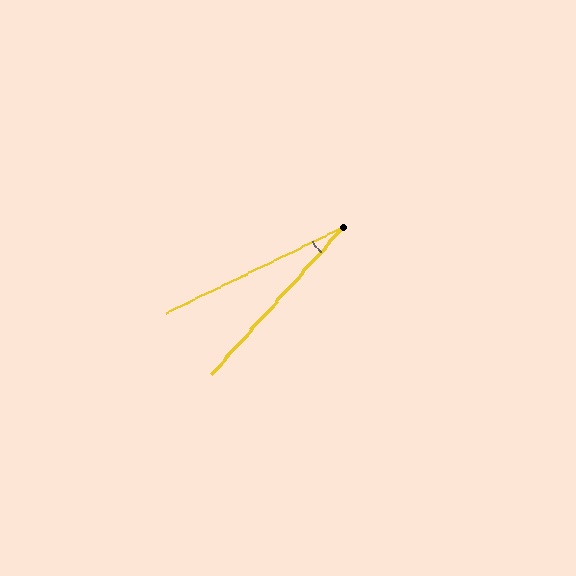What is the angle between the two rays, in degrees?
Approximately 22 degrees.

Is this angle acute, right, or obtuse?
It is acute.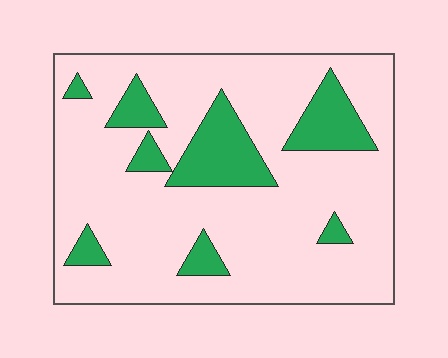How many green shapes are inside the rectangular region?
8.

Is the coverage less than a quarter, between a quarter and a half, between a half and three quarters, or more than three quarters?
Less than a quarter.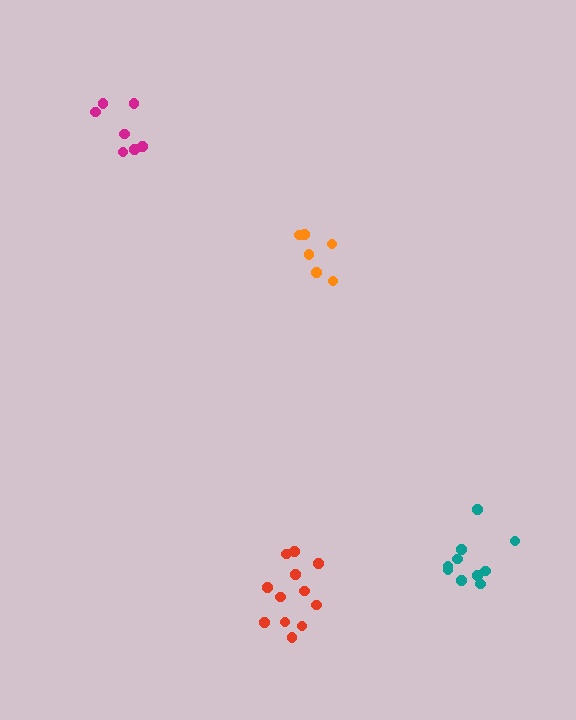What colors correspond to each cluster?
The clusters are colored: teal, red, magenta, orange.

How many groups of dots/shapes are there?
There are 4 groups.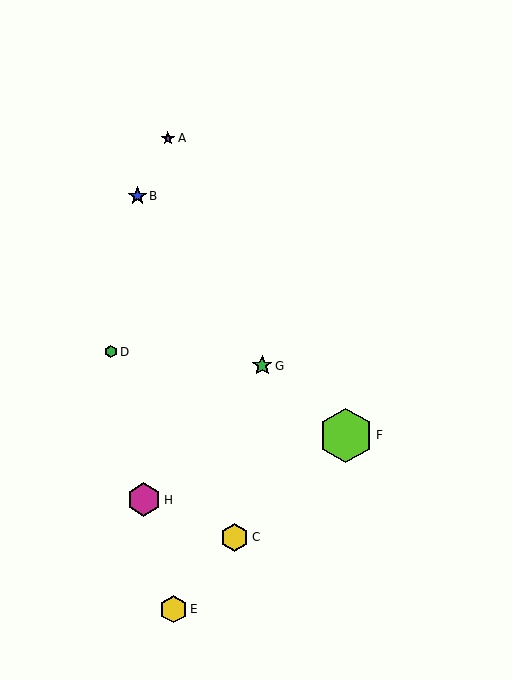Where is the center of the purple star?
The center of the purple star is at (168, 138).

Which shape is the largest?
The lime hexagon (labeled F) is the largest.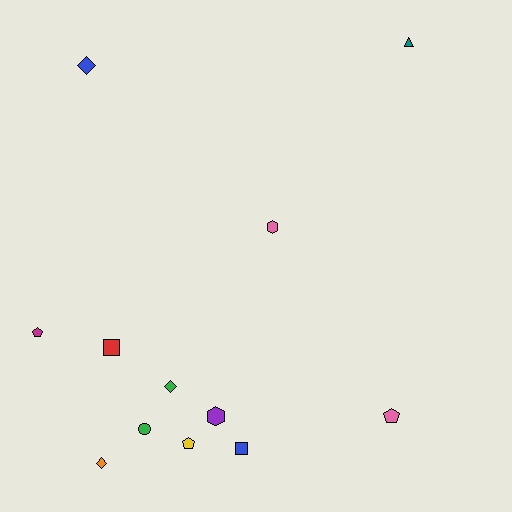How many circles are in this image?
There is 1 circle.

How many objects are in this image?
There are 12 objects.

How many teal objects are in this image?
There is 1 teal object.